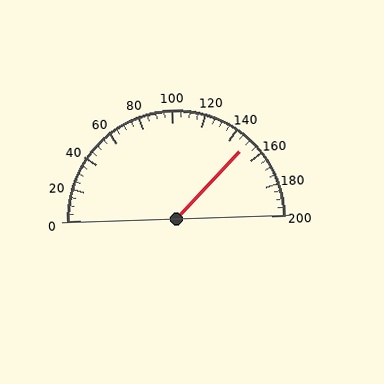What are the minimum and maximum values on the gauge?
The gauge ranges from 0 to 200.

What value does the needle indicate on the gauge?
The needle indicates approximately 150.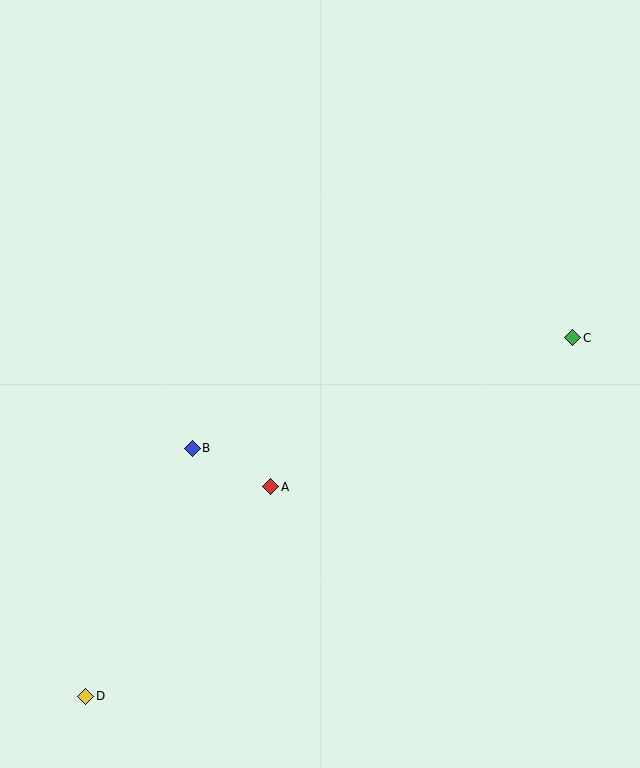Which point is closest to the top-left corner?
Point B is closest to the top-left corner.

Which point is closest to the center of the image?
Point A at (271, 487) is closest to the center.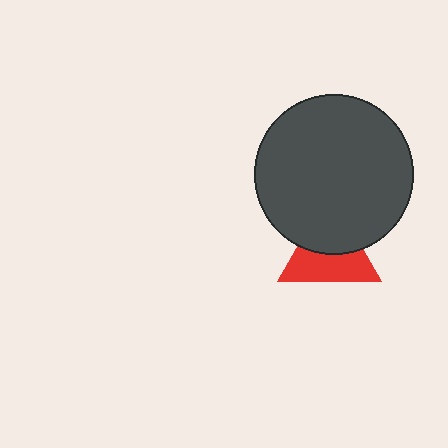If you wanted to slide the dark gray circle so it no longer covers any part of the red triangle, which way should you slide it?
Slide it up — that is the most direct way to separate the two shapes.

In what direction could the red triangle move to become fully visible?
The red triangle could move down. That would shift it out from behind the dark gray circle entirely.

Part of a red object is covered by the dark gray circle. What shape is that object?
It is a triangle.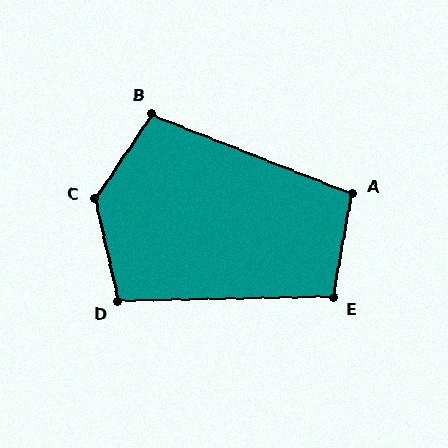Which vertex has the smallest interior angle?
D, at approximately 101 degrees.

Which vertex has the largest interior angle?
C, at approximately 134 degrees.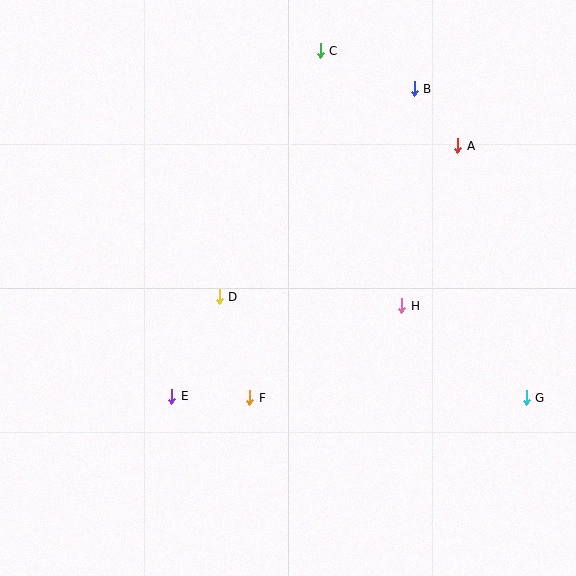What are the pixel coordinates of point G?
Point G is at (526, 398).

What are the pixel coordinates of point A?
Point A is at (458, 146).